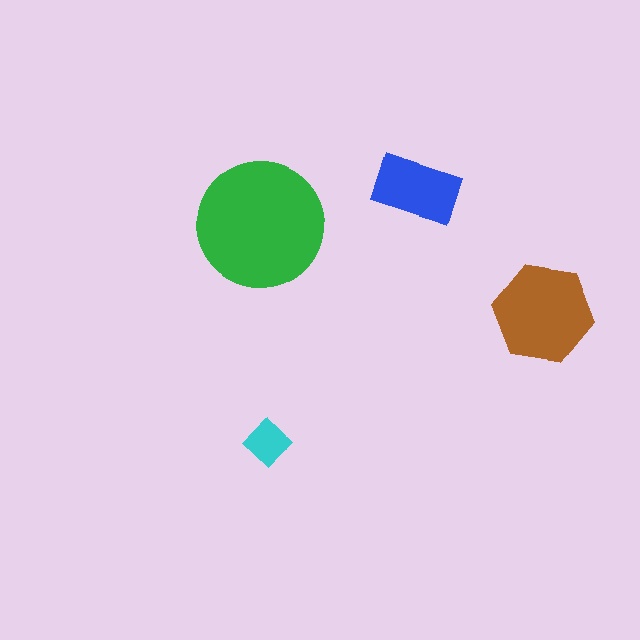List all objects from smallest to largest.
The cyan diamond, the blue rectangle, the brown hexagon, the green circle.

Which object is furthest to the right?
The brown hexagon is rightmost.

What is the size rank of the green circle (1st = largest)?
1st.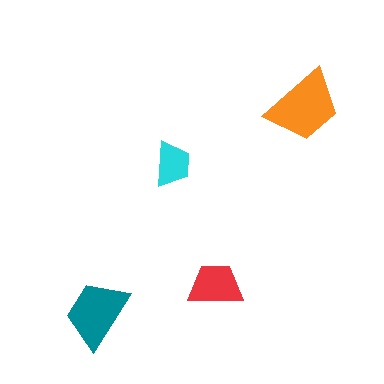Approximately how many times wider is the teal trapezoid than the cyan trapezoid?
About 1.5 times wider.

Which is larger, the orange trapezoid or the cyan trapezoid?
The orange one.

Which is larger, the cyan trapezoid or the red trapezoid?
The red one.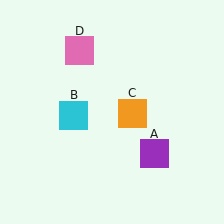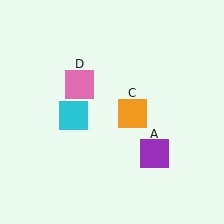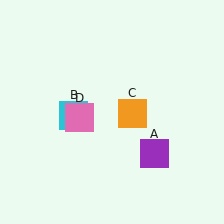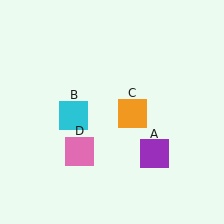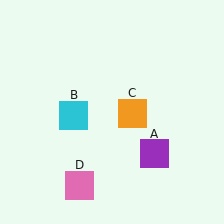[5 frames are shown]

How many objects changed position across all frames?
1 object changed position: pink square (object D).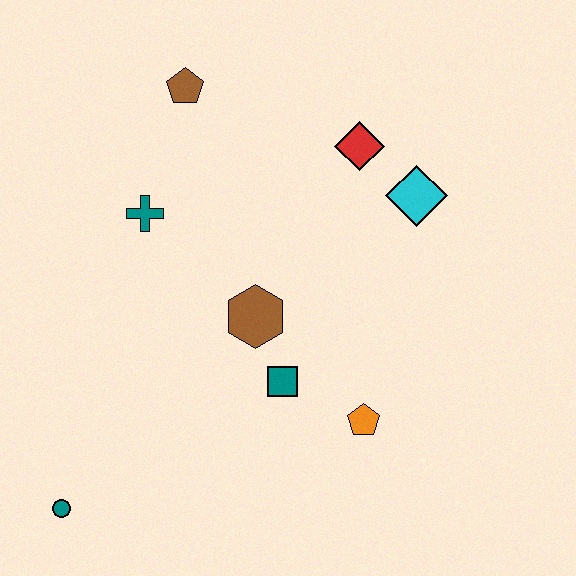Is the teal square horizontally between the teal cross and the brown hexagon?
No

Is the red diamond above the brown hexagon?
Yes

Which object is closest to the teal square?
The brown hexagon is closest to the teal square.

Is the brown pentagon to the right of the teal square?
No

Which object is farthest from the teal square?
The brown pentagon is farthest from the teal square.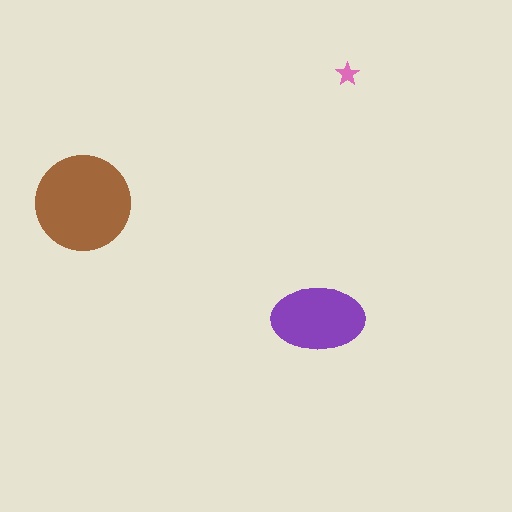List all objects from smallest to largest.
The pink star, the purple ellipse, the brown circle.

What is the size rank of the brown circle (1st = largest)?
1st.